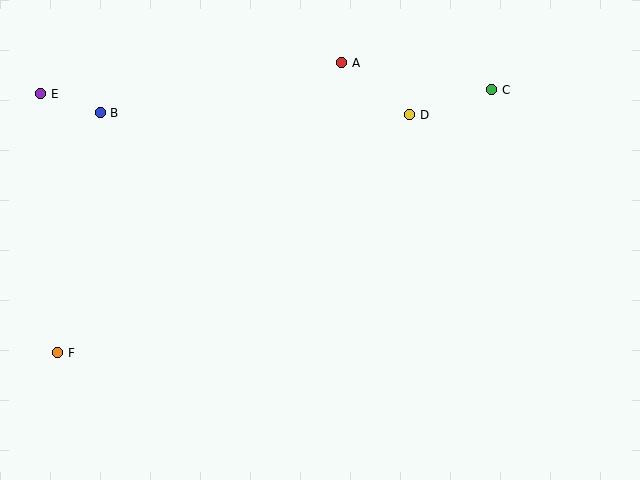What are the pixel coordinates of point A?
Point A is at (342, 63).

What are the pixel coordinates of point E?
Point E is at (41, 94).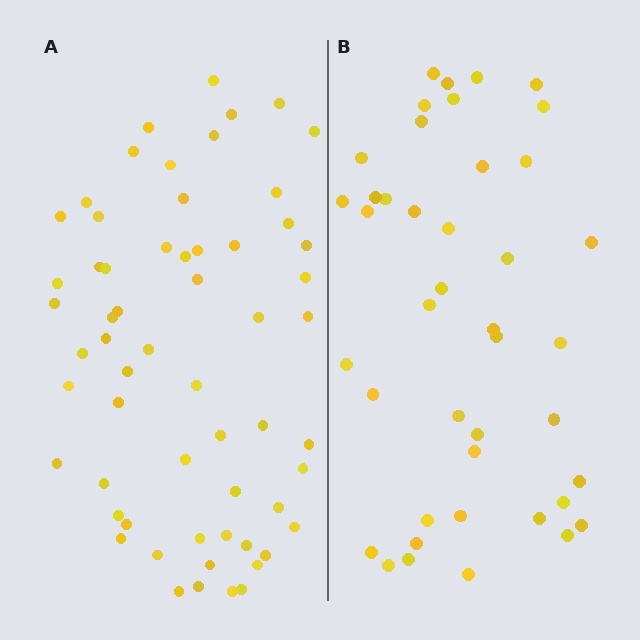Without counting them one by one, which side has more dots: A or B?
Region A (the left region) has more dots.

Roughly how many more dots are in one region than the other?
Region A has approximately 20 more dots than region B.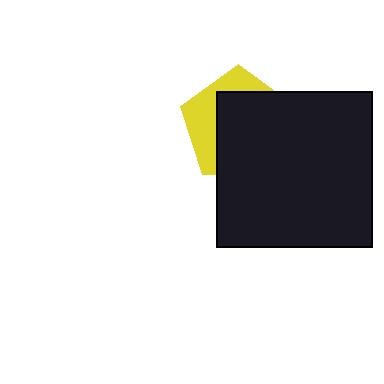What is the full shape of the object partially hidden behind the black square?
The partially hidden object is a yellow pentagon.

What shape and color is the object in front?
The object in front is a black square.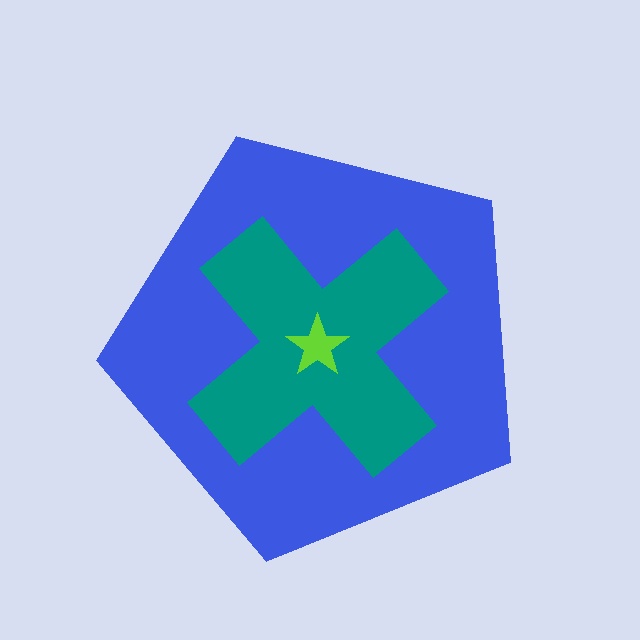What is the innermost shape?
The lime star.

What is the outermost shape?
The blue pentagon.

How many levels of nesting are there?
3.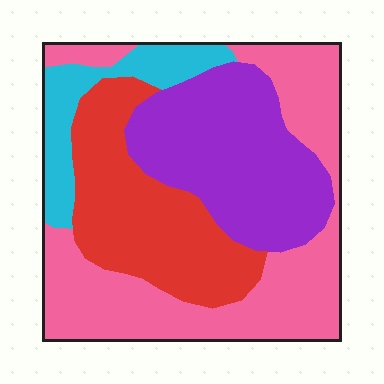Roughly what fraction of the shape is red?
Red takes up about one quarter (1/4) of the shape.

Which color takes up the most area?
Pink, at roughly 35%.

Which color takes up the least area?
Cyan, at roughly 10%.